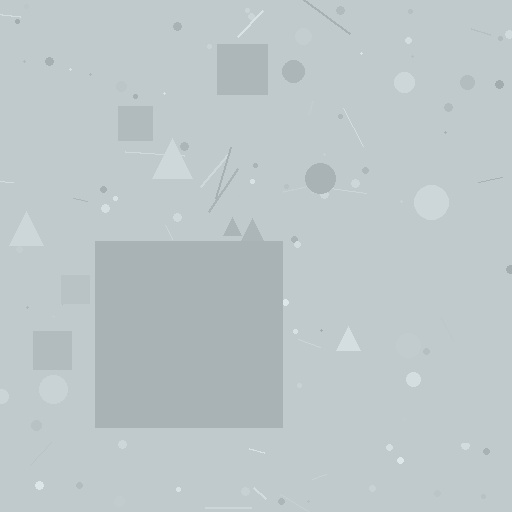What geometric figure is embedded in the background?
A square is embedded in the background.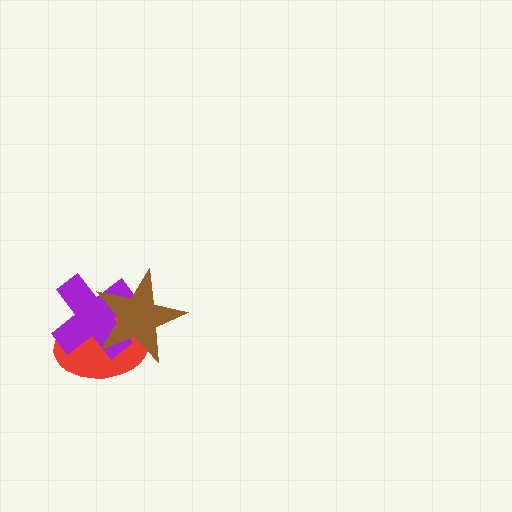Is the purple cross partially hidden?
Yes, it is partially covered by another shape.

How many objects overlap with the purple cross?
2 objects overlap with the purple cross.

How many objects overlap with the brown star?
2 objects overlap with the brown star.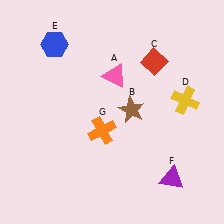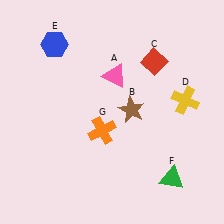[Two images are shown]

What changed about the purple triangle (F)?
In Image 1, F is purple. In Image 2, it changed to green.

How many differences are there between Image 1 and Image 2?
There is 1 difference between the two images.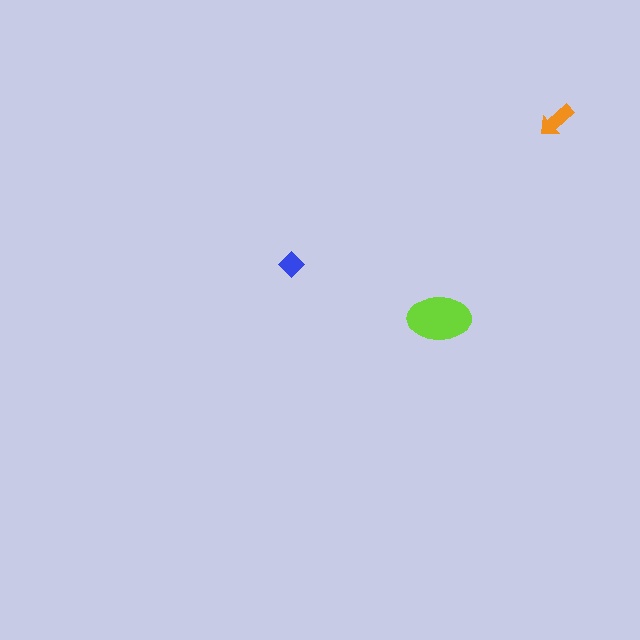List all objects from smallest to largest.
The blue diamond, the orange arrow, the lime ellipse.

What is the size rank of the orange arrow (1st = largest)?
2nd.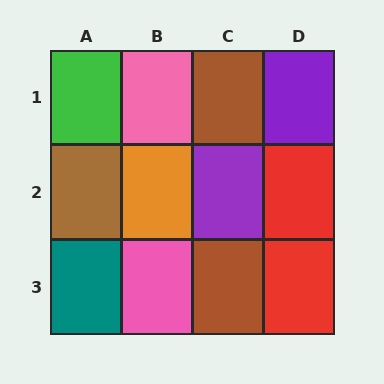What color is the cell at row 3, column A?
Teal.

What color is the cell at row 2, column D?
Red.